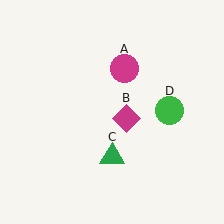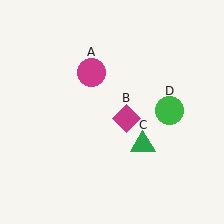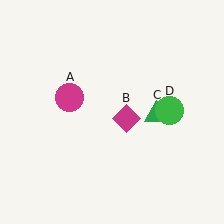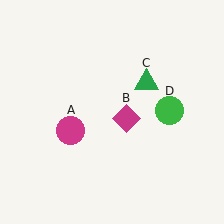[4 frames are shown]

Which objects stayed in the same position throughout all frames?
Magenta diamond (object B) and green circle (object D) remained stationary.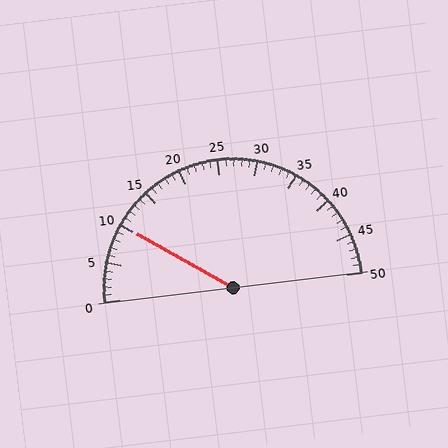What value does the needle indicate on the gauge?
The needle indicates approximately 10.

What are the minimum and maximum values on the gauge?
The gauge ranges from 0 to 50.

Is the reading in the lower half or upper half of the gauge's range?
The reading is in the lower half of the range (0 to 50).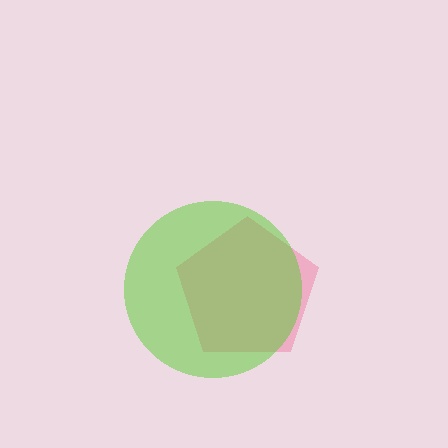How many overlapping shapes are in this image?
There are 2 overlapping shapes in the image.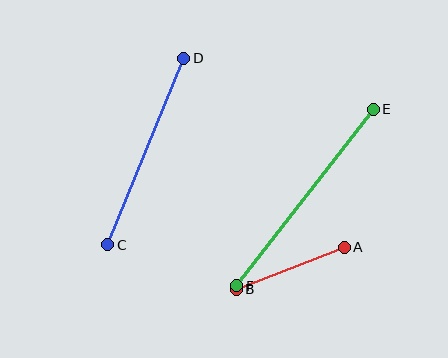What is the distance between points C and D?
The distance is approximately 202 pixels.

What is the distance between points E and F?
The distance is approximately 223 pixels.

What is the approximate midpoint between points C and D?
The midpoint is at approximately (146, 152) pixels.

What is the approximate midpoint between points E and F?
The midpoint is at approximately (305, 197) pixels.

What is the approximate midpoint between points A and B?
The midpoint is at approximately (290, 268) pixels.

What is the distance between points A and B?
The distance is approximately 116 pixels.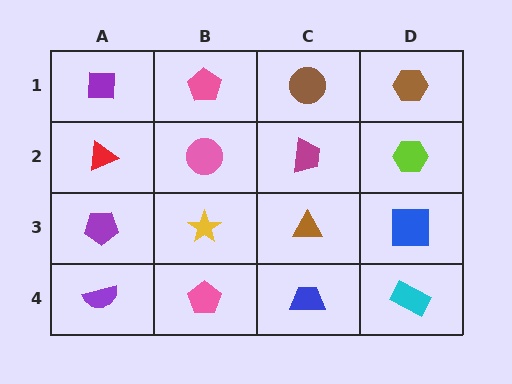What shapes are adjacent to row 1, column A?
A red triangle (row 2, column A), a pink pentagon (row 1, column B).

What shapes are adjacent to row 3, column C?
A magenta trapezoid (row 2, column C), a blue trapezoid (row 4, column C), a yellow star (row 3, column B), a blue square (row 3, column D).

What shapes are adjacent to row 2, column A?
A purple square (row 1, column A), a purple pentagon (row 3, column A), a pink circle (row 2, column B).